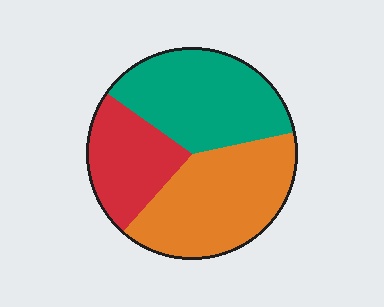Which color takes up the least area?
Red, at roughly 25%.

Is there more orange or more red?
Orange.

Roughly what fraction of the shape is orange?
Orange takes up about two fifths (2/5) of the shape.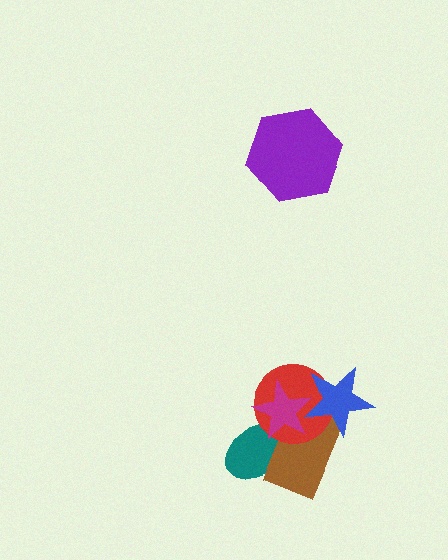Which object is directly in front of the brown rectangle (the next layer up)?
The red circle is directly in front of the brown rectangle.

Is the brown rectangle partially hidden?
Yes, it is partially covered by another shape.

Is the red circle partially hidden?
Yes, it is partially covered by another shape.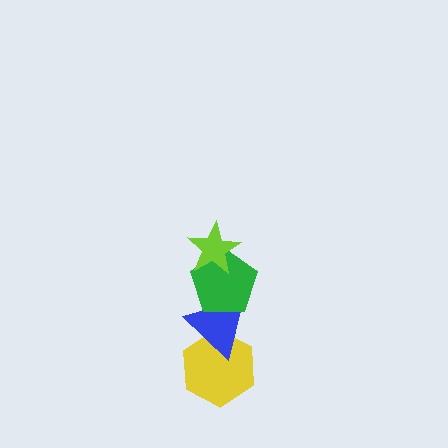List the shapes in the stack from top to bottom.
From top to bottom: the lime star, the green pentagon, the blue triangle, the yellow hexagon.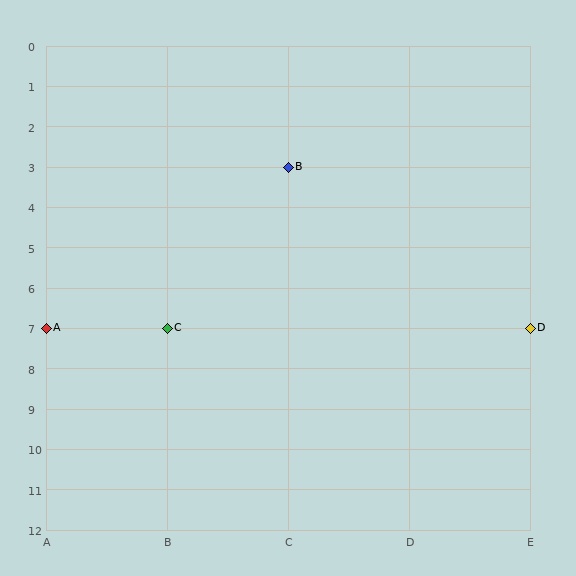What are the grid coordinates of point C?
Point C is at grid coordinates (B, 7).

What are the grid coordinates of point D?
Point D is at grid coordinates (E, 7).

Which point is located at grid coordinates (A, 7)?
Point A is at (A, 7).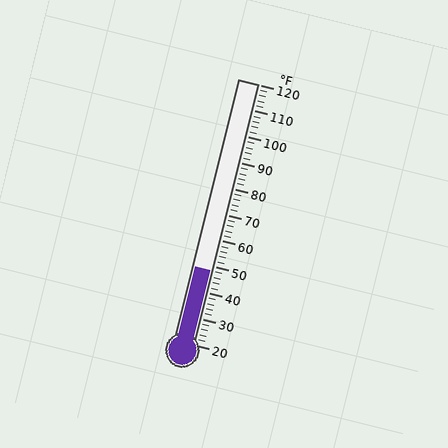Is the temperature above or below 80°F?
The temperature is below 80°F.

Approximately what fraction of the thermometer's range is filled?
The thermometer is filled to approximately 30% of its range.